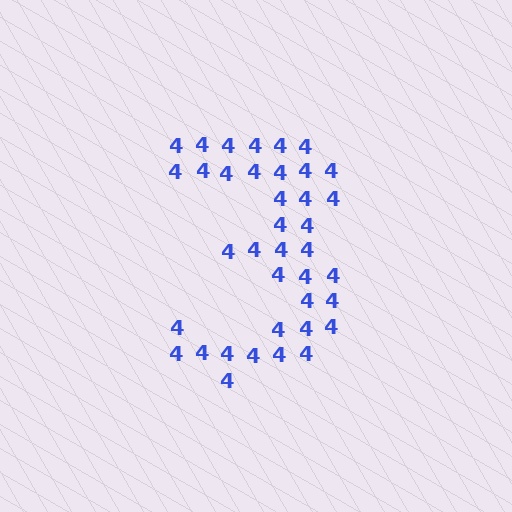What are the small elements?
The small elements are digit 4's.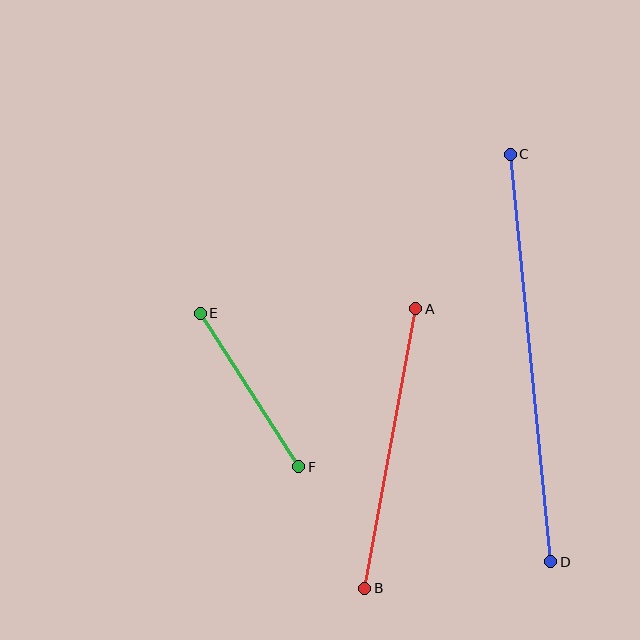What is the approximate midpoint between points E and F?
The midpoint is at approximately (249, 390) pixels.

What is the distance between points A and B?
The distance is approximately 284 pixels.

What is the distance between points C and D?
The distance is approximately 409 pixels.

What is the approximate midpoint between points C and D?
The midpoint is at approximately (531, 358) pixels.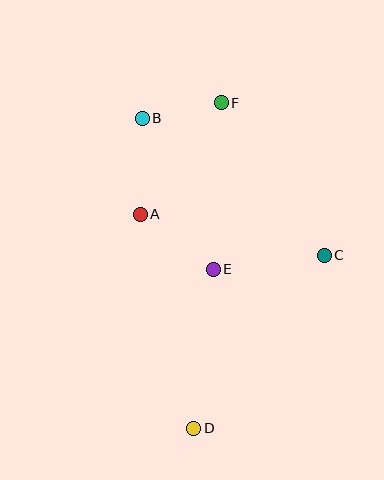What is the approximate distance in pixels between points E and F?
The distance between E and F is approximately 167 pixels.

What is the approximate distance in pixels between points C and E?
The distance between C and E is approximately 112 pixels.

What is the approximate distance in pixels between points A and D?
The distance between A and D is approximately 221 pixels.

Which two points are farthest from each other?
Points D and F are farthest from each other.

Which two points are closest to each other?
Points B and F are closest to each other.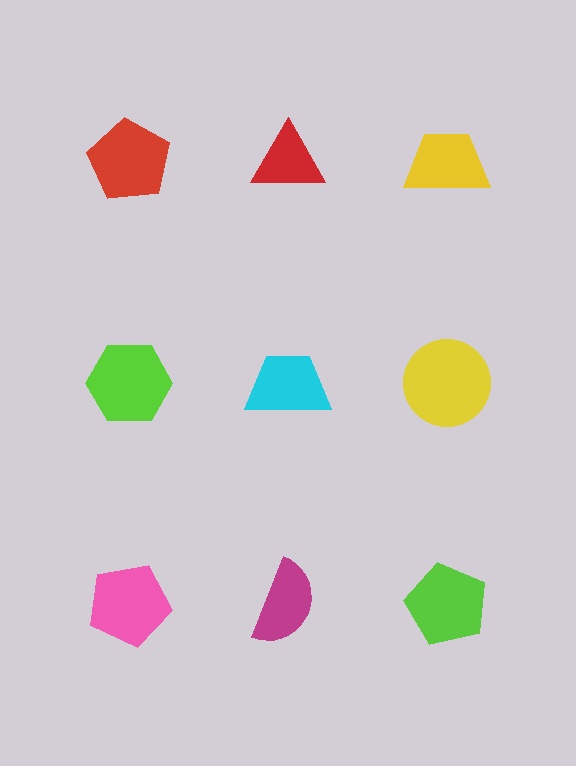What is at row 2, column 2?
A cyan trapezoid.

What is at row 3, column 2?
A magenta semicircle.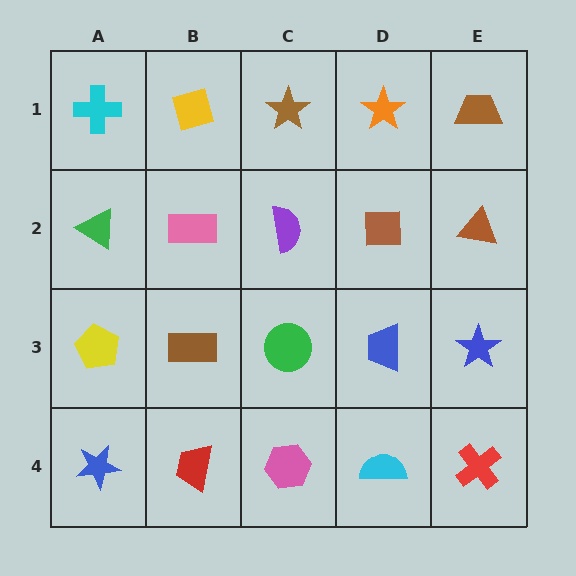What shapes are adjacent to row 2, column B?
A yellow diamond (row 1, column B), a brown rectangle (row 3, column B), a green triangle (row 2, column A), a purple semicircle (row 2, column C).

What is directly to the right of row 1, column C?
An orange star.